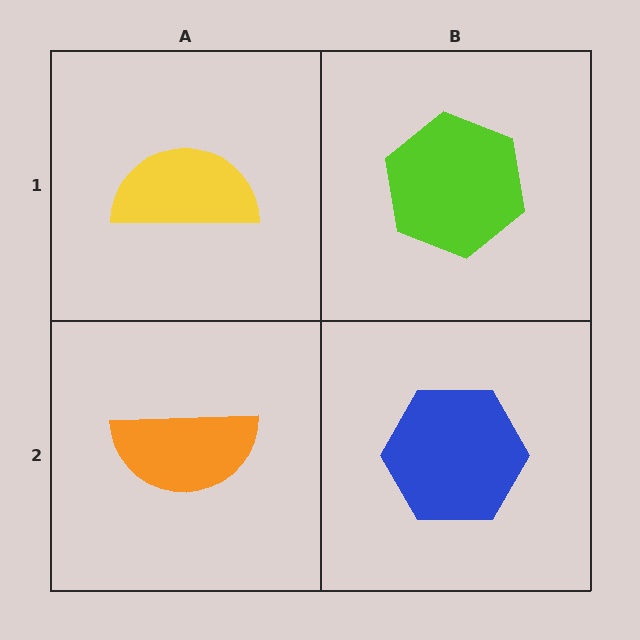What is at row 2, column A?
An orange semicircle.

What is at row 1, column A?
A yellow semicircle.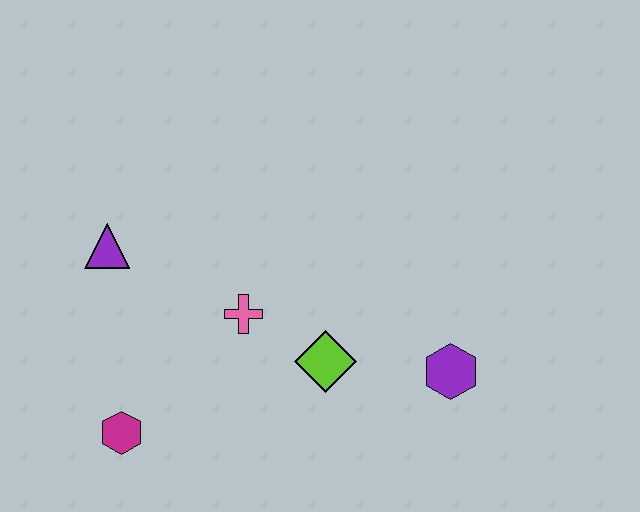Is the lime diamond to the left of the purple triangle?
No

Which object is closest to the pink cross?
The lime diamond is closest to the pink cross.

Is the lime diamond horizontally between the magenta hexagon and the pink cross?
No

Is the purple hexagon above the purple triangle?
No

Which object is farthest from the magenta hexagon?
The purple hexagon is farthest from the magenta hexagon.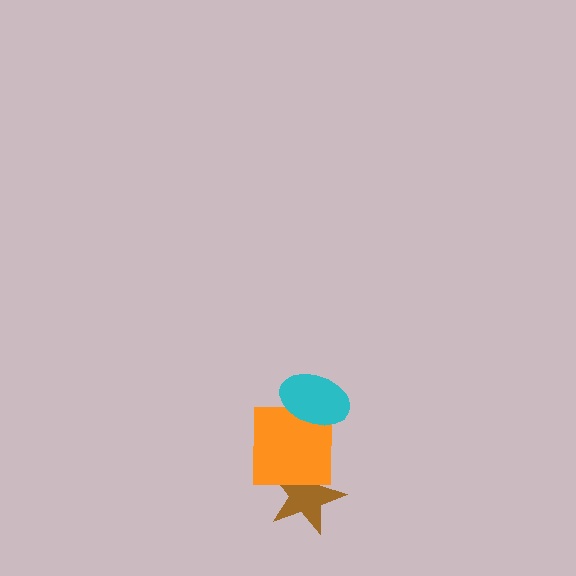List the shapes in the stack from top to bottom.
From top to bottom: the cyan ellipse, the orange square, the brown star.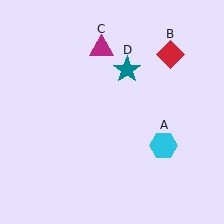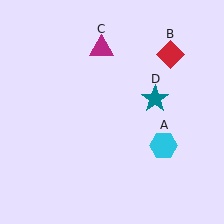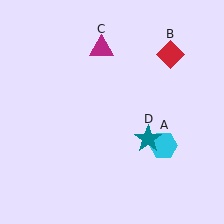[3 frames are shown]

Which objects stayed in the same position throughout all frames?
Cyan hexagon (object A) and red diamond (object B) and magenta triangle (object C) remained stationary.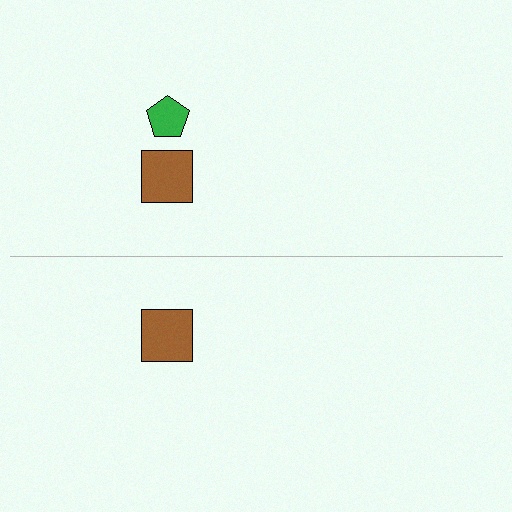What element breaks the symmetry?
A green pentagon is missing from the bottom side.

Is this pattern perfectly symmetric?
No, the pattern is not perfectly symmetric. A green pentagon is missing from the bottom side.